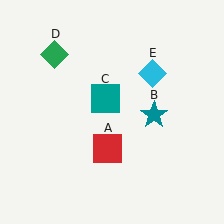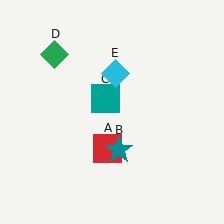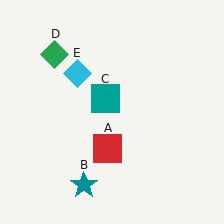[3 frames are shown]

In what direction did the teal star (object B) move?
The teal star (object B) moved down and to the left.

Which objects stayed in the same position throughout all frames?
Red square (object A) and teal square (object C) and green diamond (object D) remained stationary.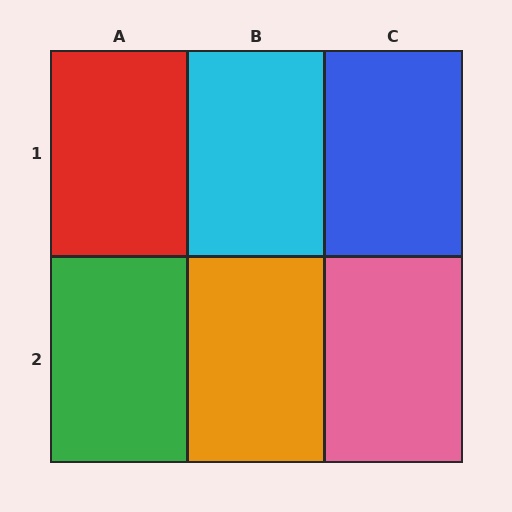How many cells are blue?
1 cell is blue.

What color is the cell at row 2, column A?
Green.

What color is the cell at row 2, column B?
Orange.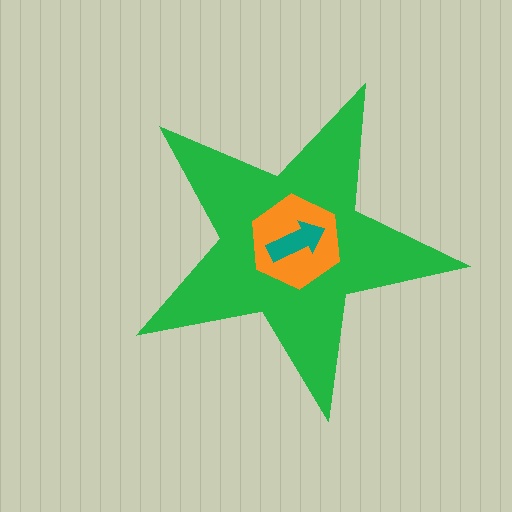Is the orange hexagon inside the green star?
Yes.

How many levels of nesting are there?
3.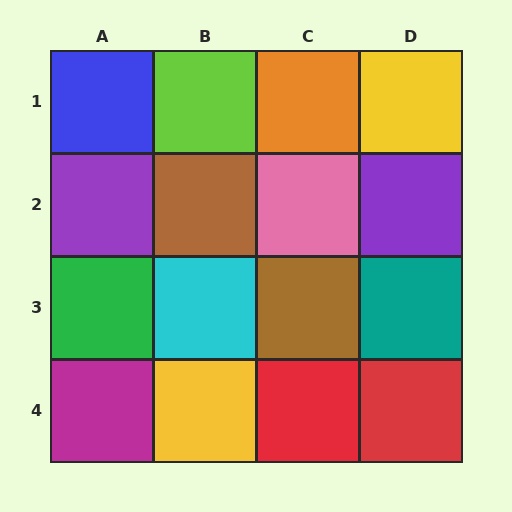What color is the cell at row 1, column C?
Orange.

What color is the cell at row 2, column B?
Brown.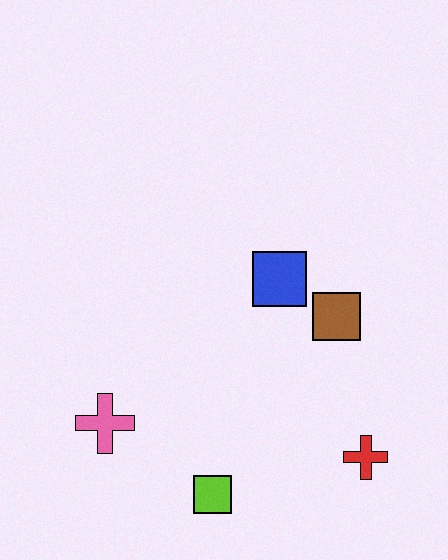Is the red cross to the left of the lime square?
No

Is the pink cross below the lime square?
No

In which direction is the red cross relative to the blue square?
The red cross is below the blue square.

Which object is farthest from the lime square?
The blue square is farthest from the lime square.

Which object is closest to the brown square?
The blue square is closest to the brown square.